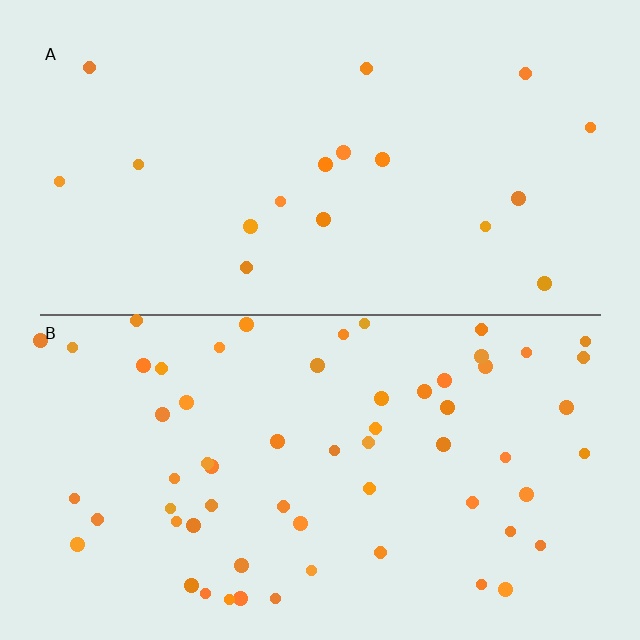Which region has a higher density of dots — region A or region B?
B (the bottom).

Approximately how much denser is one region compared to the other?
Approximately 3.4× — region B over region A.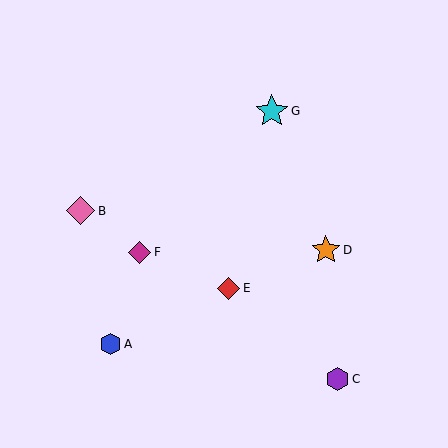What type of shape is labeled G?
Shape G is a cyan star.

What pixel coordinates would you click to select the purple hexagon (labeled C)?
Click at (338, 379) to select the purple hexagon C.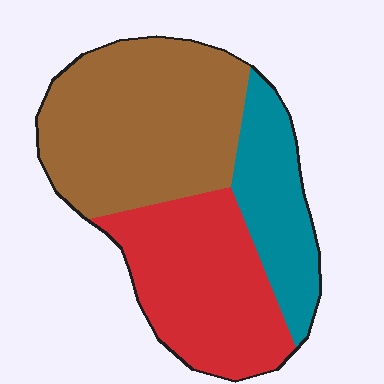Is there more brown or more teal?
Brown.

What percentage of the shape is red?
Red takes up about one third (1/3) of the shape.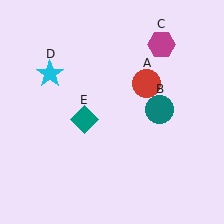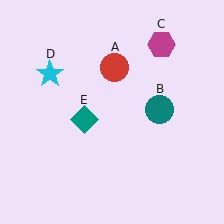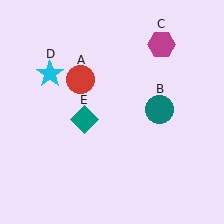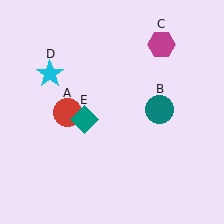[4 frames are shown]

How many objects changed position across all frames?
1 object changed position: red circle (object A).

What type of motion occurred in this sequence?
The red circle (object A) rotated counterclockwise around the center of the scene.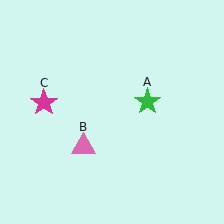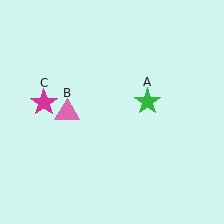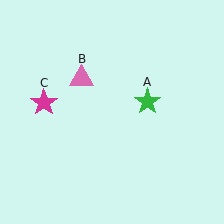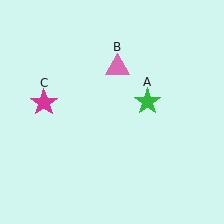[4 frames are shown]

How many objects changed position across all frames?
1 object changed position: pink triangle (object B).